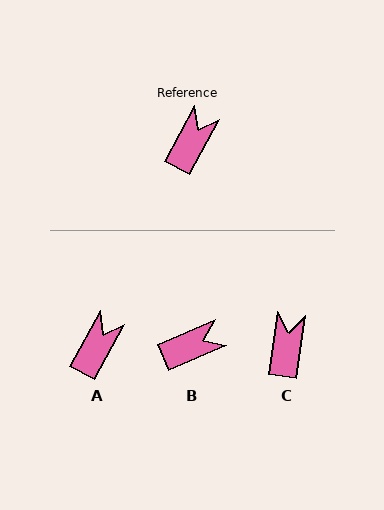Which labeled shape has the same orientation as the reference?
A.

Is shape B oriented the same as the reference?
No, it is off by about 38 degrees.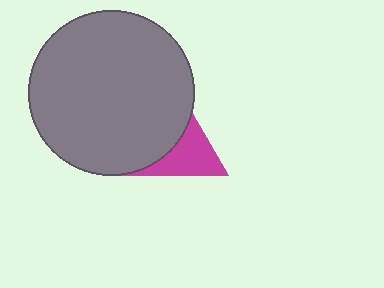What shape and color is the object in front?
The object in front is a gray circle.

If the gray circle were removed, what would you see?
You would see the complete magenta triangle.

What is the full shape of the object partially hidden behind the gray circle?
The partially hidden object is a magenta triangle.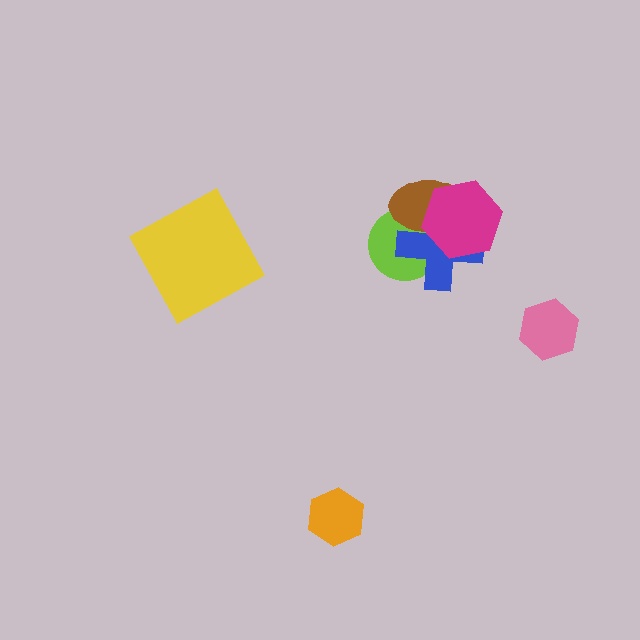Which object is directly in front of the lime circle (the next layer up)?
The blue cross is directly in front of the lime circle.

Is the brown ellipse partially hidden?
Yes, it is partially covered by another shape.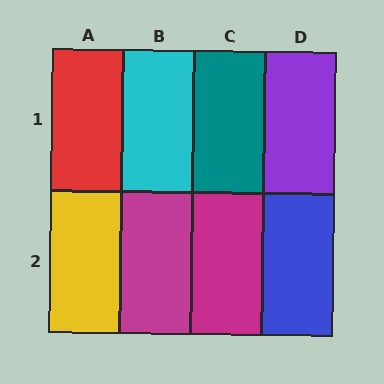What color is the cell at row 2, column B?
Magenta.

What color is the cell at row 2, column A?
Yellow.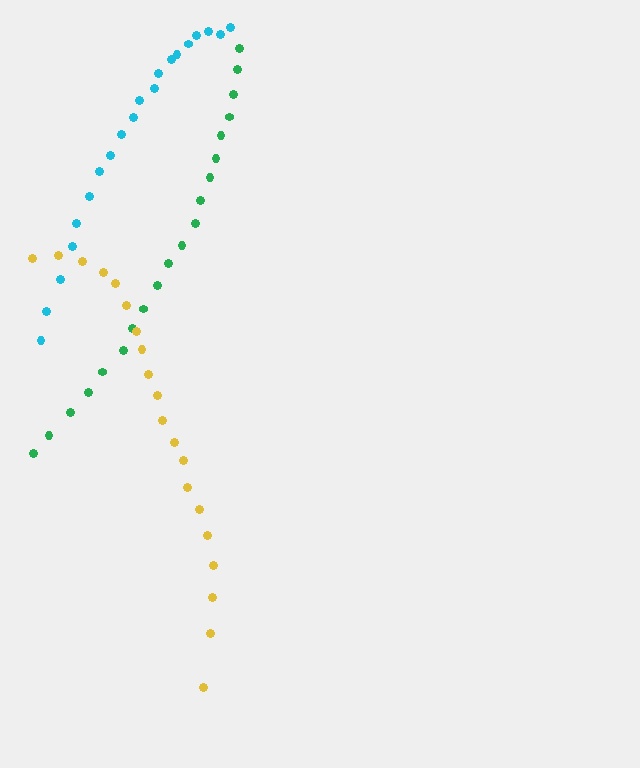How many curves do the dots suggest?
There are 3 distinct paths.